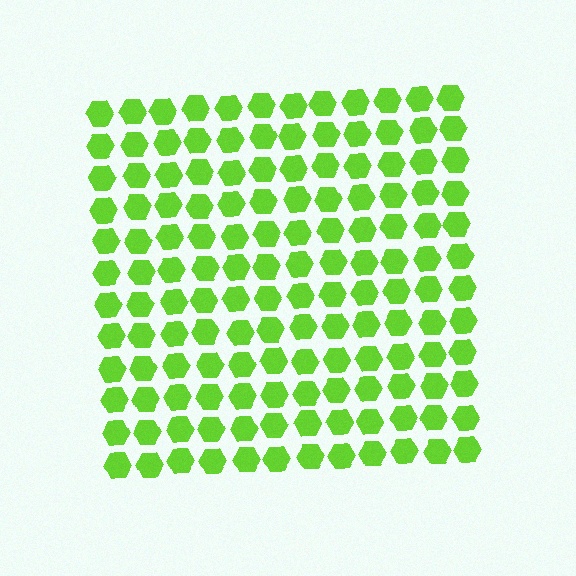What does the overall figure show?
The overall figure shows a square.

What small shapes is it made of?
It is made of small hexagons.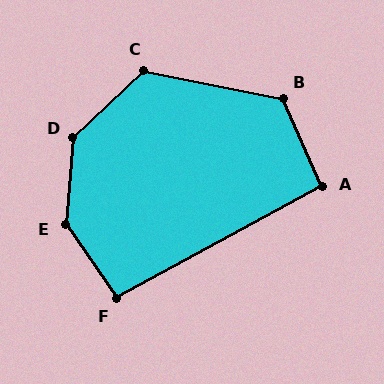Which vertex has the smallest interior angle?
A, at approximately 94 degrees.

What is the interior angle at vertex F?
Approximately 96 degrees (obtuse).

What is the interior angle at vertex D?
Approximately 139 degrees (obtuse).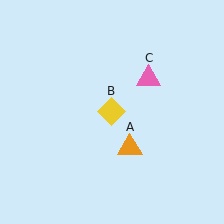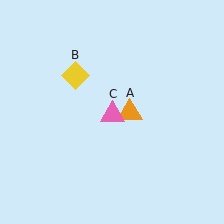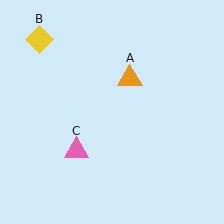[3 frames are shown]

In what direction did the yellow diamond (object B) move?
The yellow diamond (object B) moved up and to the left.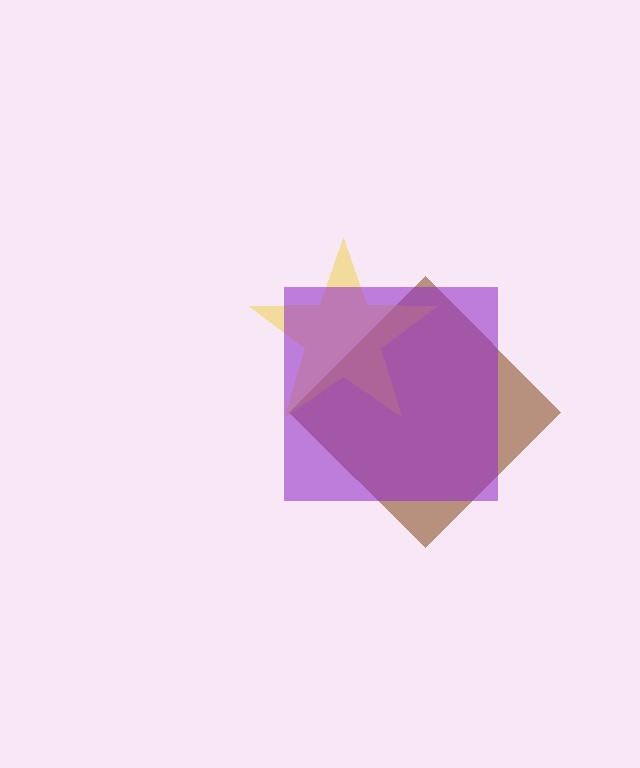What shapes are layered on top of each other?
The layered shapes are: a brown diamond, a yellow star, a purple square.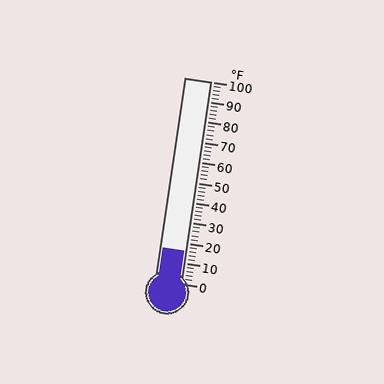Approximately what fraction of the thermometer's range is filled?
The thermometer is filled to approximately 15% of its range.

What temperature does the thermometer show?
The thermometer shows approximately 16°F.